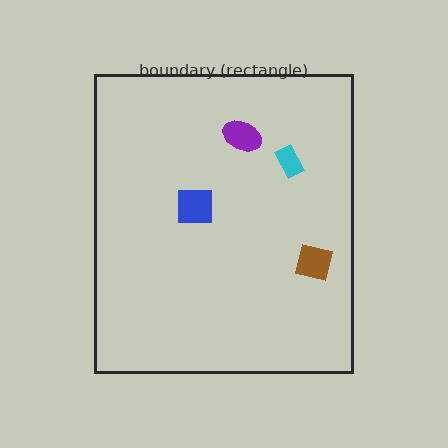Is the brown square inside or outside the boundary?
Inside.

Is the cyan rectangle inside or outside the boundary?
Inside.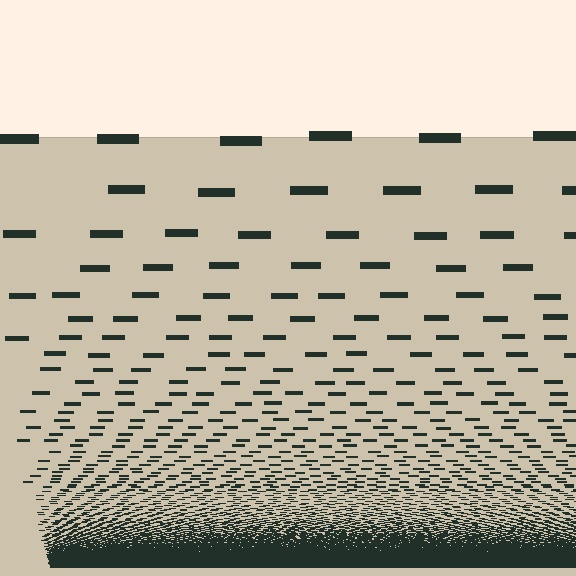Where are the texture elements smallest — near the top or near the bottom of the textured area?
Near the bottom.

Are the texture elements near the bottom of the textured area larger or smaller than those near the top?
Smaller. The gradient is inverted — elements near the bottom are smaller and denser.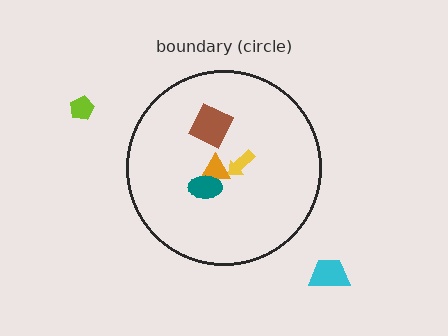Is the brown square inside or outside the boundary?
Inside.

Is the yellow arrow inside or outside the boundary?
Inside.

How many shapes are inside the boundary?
4 inside, 2 outside.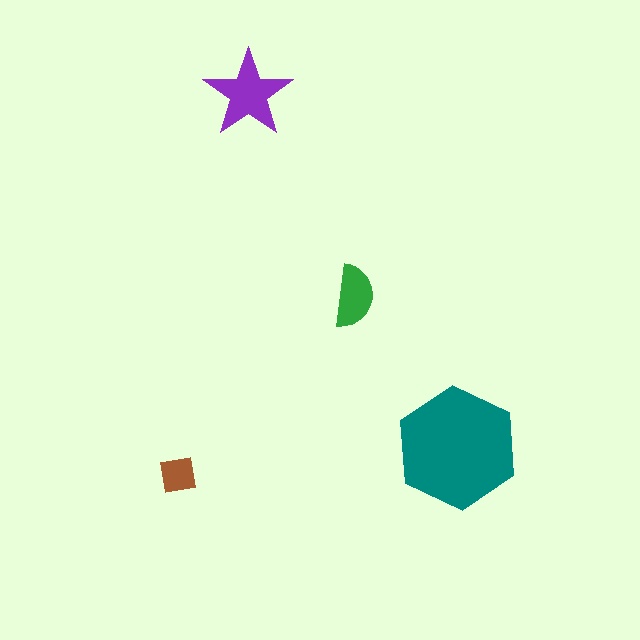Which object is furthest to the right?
The teal hexagon is rightmost.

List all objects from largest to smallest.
The teal hexagon, the purple star, the green semicircle, the brown square.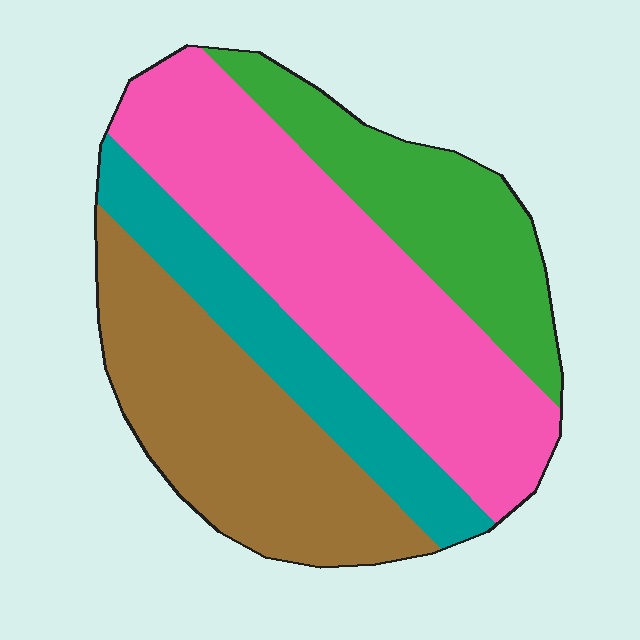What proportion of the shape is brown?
Brown covers roughly 25% of the shape.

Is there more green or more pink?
Pink.